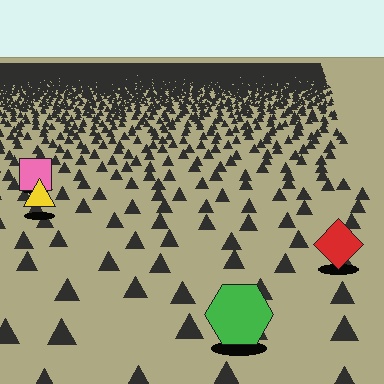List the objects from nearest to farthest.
From nearest to farthest: the green hexagon, the red diamond, the yellow triangle, the pink square.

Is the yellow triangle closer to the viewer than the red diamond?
No. The red diamond is closer — you can tell from the texture gradient: the ground texture is coarser near it.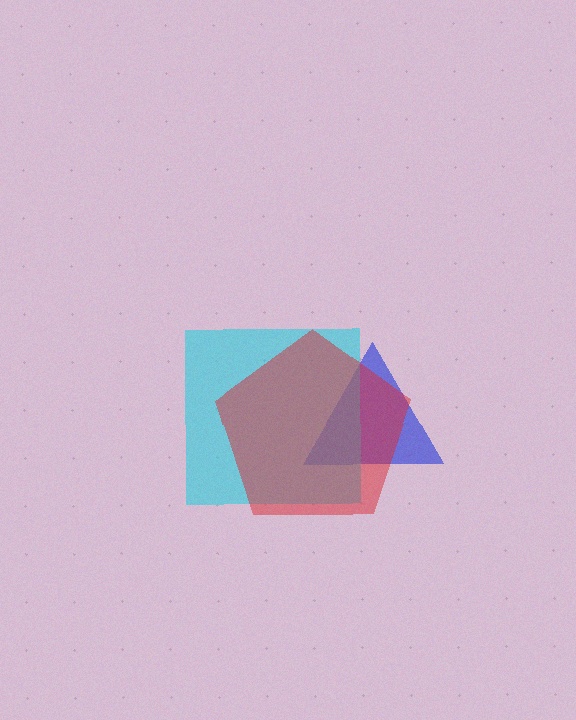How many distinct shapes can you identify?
There are 3 distinct shapes: a blue triangle, a cyan square, a red pentagon.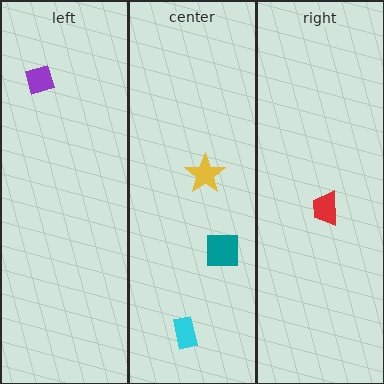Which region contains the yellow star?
The center region.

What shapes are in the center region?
The cyan rectangle, the teal square, the yellow star.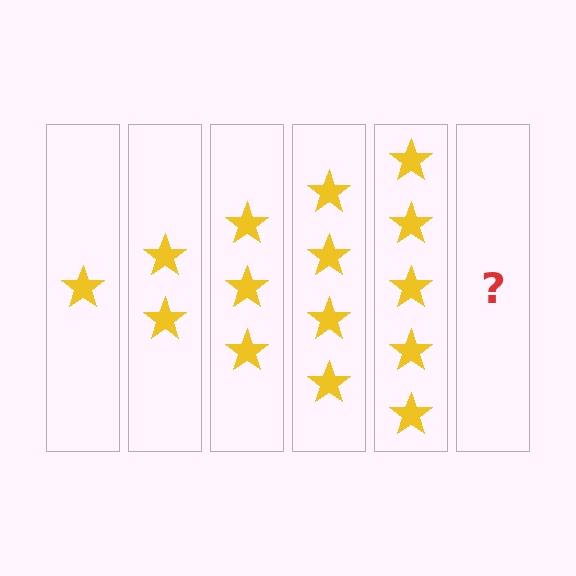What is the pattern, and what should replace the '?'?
The pattern is that each step adds one more star. The '?' should be 6 stars.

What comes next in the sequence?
The next element should be 6 stars.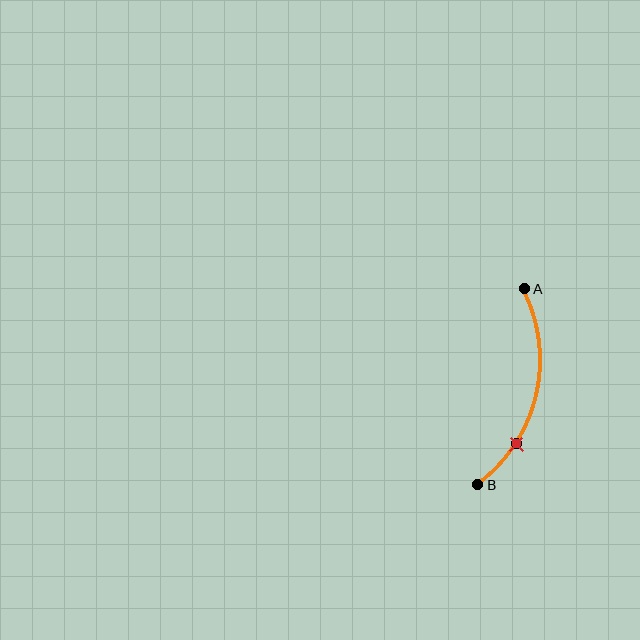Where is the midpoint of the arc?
The arc midpoint is the point on the curve farthest from the straight line joining A and B. It sits to the right of that line.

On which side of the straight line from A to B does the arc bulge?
The arc bulges to the right of the straight line connecting A and B.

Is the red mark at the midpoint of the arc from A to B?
No. The red mark lies on the arc but is closer to endpoint B. The arc midpoint would be at the point on the curve equidistant along the arc from both A and B.